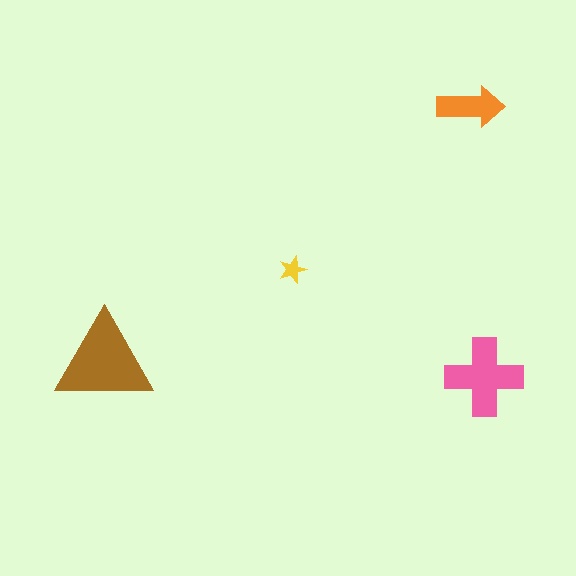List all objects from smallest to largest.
The yellow star, the orange arrow, the pink cross, the brown triangle.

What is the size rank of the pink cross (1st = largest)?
2nd.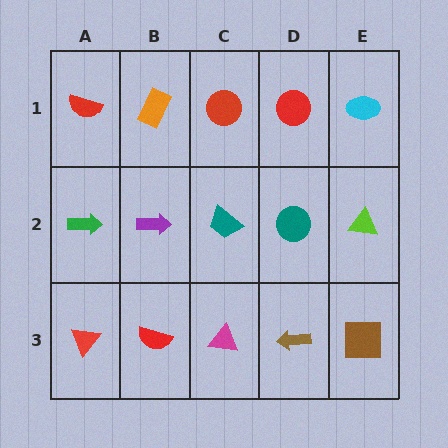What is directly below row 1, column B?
A purple arrow.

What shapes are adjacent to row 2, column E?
A cyan ellipse (row 1, column E), a brown square (row 3, column E), a teal circle (row 2, column D).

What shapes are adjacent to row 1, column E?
A lime triangle (row 2, column E), a red circle (row 1, column D).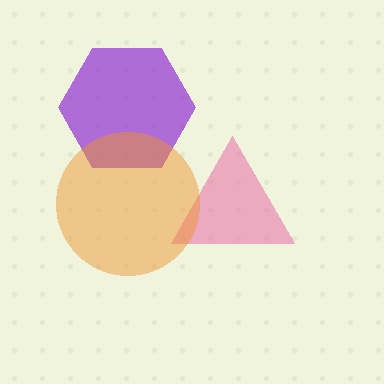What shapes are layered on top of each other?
The layered shapes are: a pink triangle, a purple hexagon, an orange circle.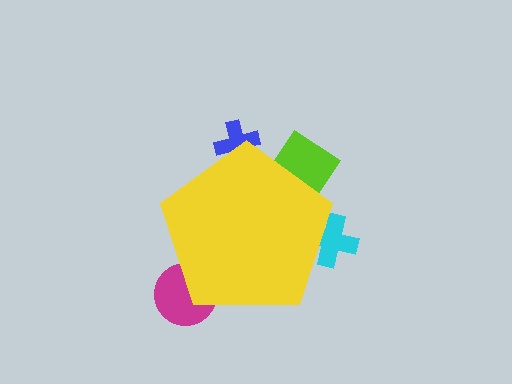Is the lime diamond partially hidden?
Yes, the lime diamond is partially hidden behind the yellow pentagon.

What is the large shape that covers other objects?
A yellow pentagon.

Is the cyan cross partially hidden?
Yes, the cyan cross is partially hidden behind the yellow pentagon.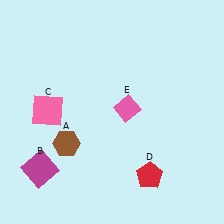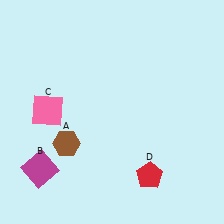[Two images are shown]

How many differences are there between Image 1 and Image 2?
There is 1 difference between the two images.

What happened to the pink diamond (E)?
The pink diamond (E) was removed in Image 2. It was in the top-right area of Image 1.